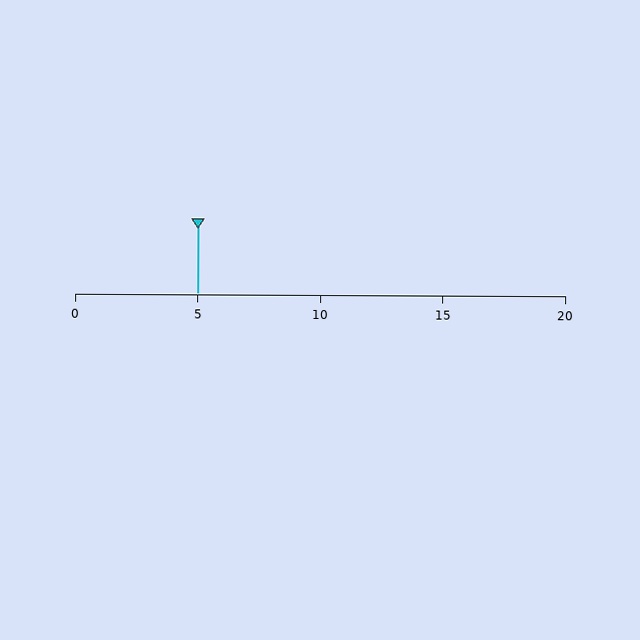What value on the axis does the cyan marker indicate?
The marker indicates approximately 5.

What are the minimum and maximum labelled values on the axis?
The axis runs from 0 to 20.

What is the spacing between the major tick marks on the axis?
The major ticks are spaced 5 apart.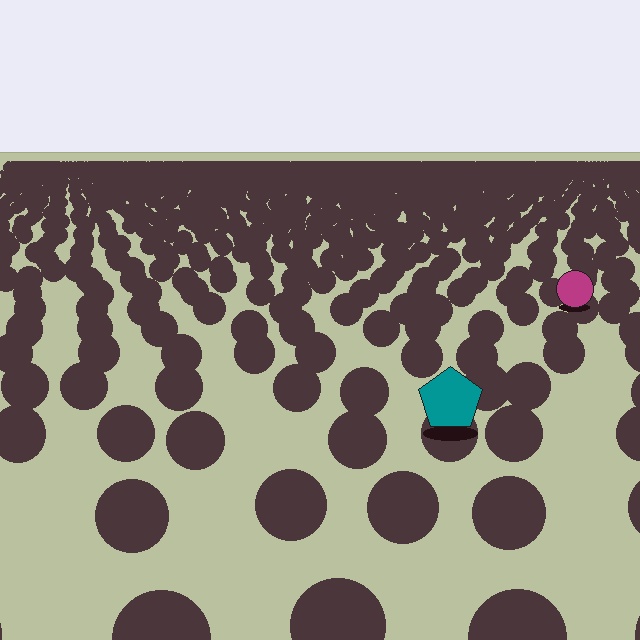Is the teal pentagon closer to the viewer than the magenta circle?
Yes. The teal pentagon is closer — you can tell from the texture gradient: the ground texture is coarser near it.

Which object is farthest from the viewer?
The magenta circle is farthest from the viewer. It appears smaller and the ground texture around it is denser.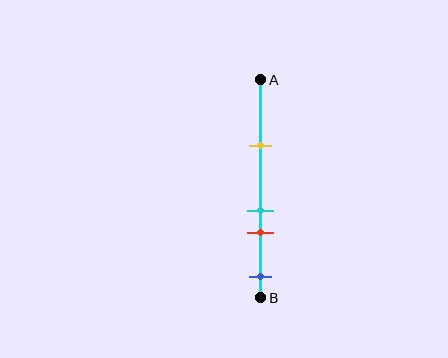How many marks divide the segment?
There are 4 marks dividing the segment.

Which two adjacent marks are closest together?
The cyan and red marks are the closest adjacent pair.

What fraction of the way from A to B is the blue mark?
The blue mark is approximately 90% (0.9) of the way from A to B.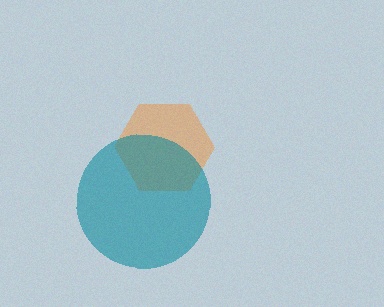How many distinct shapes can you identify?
There are 2 distinct shapes: an orange hexagon, a teal circle.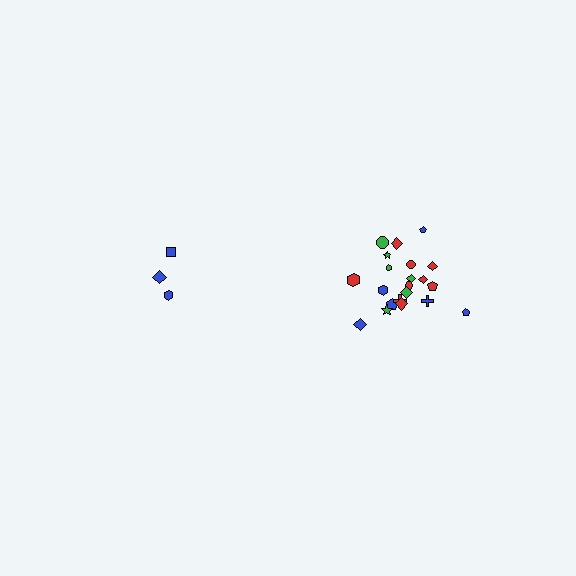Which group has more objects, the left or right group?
The right group.